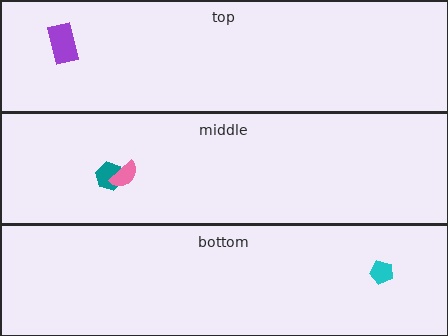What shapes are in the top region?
The purple rectangle.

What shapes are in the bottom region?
The cyan pentagon.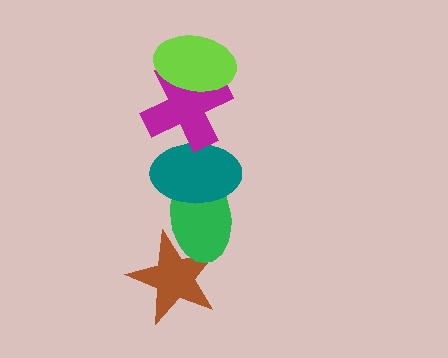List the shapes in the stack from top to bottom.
From top to bottom: the lime ellipse, the magenta cross, the teal ellipse, the green ellipse, the brown star.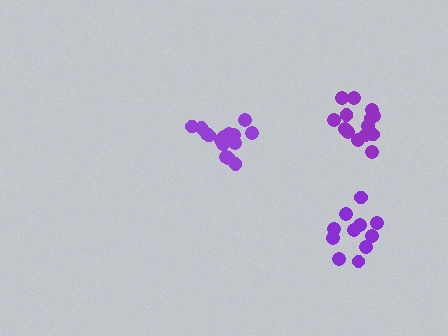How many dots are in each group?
Group 1: 15 dots, Group 2: 15 dots, Group 3: 11 dots (41 total).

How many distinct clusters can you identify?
There are 3 distinct clusters.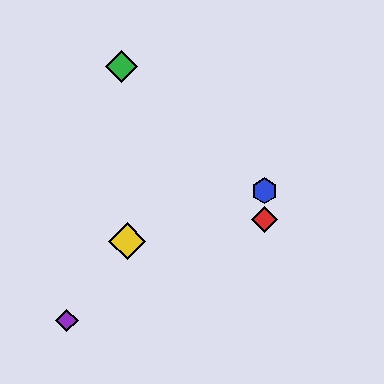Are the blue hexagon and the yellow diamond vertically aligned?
No, the blue hexagon is at x≈264 and the yellow diamond is at x≈127.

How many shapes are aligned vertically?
2 shapes (the red diamond, the blue hexagon) are aligned vertically.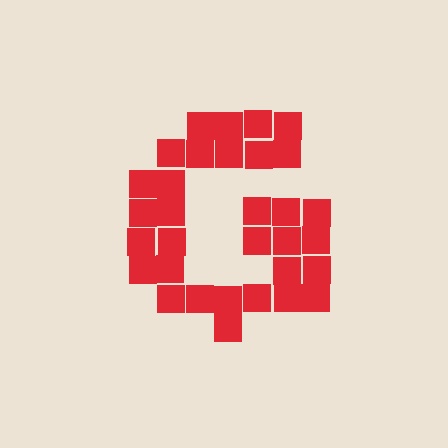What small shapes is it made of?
It is made of small squares.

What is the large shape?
The large shape is the letter G.